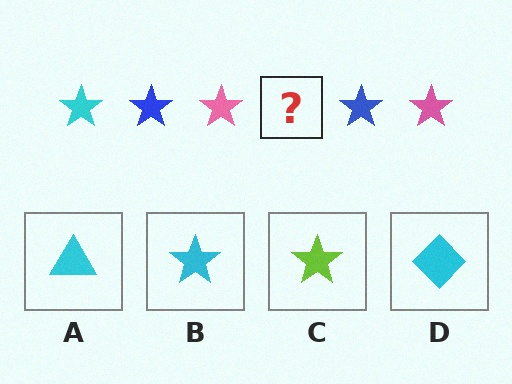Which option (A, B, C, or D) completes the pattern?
B.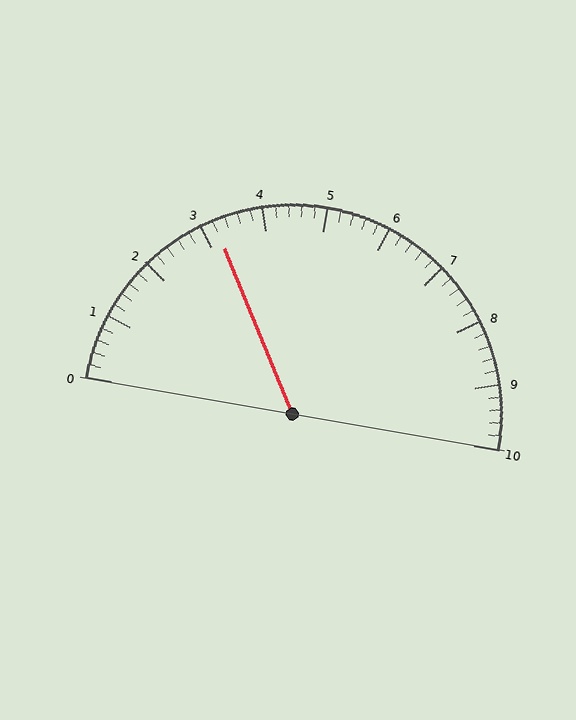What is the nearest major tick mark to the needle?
The nearest major tick mark is 3.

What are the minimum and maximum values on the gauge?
The gauge ranges from 0 to 10.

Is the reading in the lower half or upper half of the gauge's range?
The reading is in the lower half of the range (0 to 10).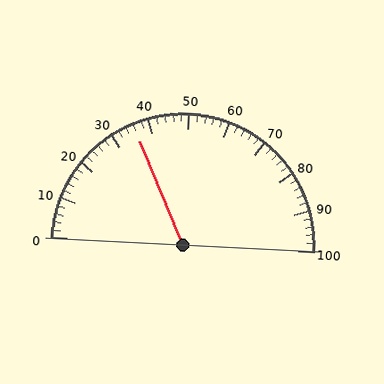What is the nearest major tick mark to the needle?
The nearest major tick mark is 40.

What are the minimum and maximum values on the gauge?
The gauge ranges from 0 to 100.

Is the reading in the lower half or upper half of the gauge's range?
The reading is in the lower half of the range (0 to 100).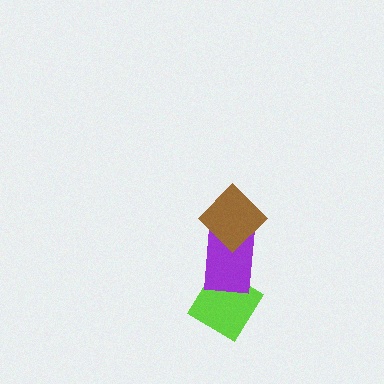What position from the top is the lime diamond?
The lime diamond is 3rd from the top.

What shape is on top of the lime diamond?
The purple rectangle is on top of the lime diamond.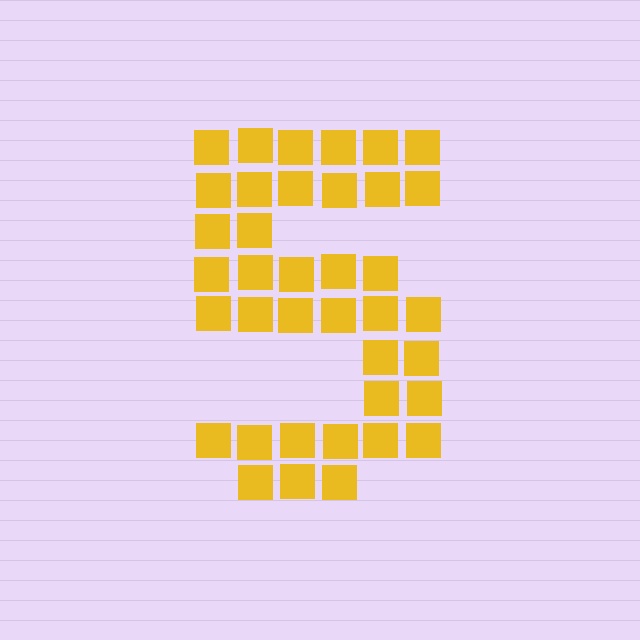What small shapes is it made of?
It is made of small squares.